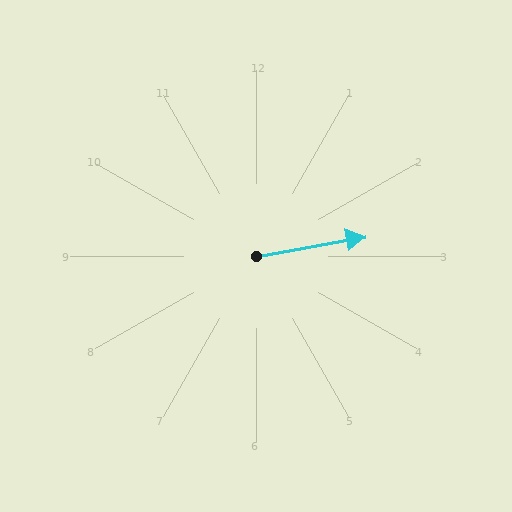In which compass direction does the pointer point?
East.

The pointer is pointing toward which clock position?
Roughly 3 o'clock.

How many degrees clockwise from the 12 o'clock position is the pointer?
Approximately 80 degrees.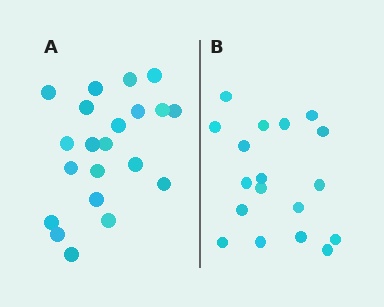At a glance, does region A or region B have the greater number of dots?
Region A (the left region) has more dots.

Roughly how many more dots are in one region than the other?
Region A has just a few more — roughly 2 or 3 more dots than region B.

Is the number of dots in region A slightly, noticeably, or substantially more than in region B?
Region A has only slightly more — the two regions are fairly close. The ratio is roughly 1.2 to 1.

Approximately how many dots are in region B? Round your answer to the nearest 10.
About 20 dots. (The exact count is 18, which rounds to 20.)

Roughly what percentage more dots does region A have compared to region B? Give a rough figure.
About 15% more.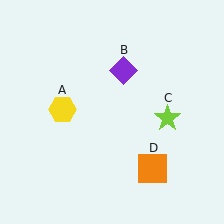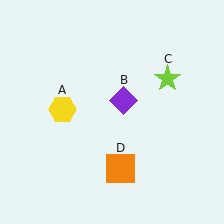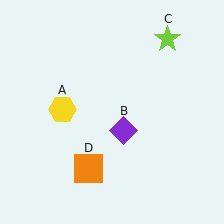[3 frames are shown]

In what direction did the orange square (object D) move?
The orange square (object D) moved left.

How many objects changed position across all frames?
3 objects changed position: purple diamond (object B), lime star (object C), orange square (object D).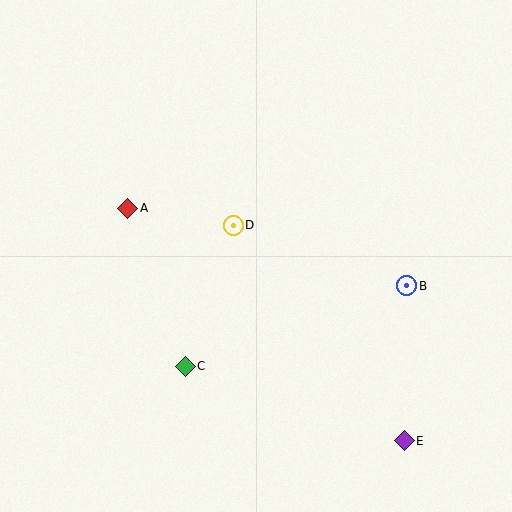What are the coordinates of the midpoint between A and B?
The midpoint between A and B is at (267, 247).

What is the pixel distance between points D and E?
The distance between D and E is 275 pixels.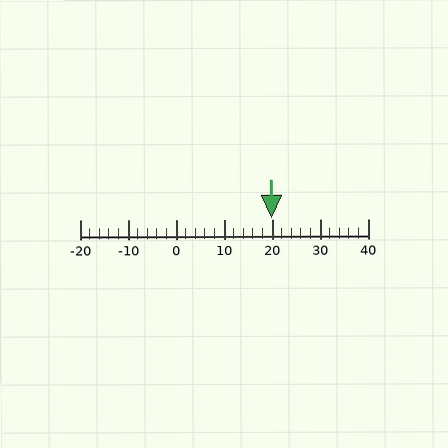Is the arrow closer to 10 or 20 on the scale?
The arrow is closer to 20.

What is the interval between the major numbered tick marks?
The major tick marks are spaced 10 units apart.